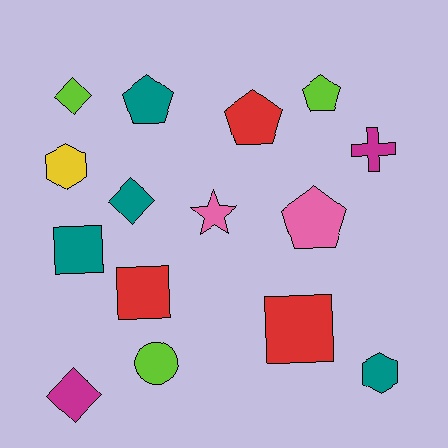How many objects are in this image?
There are 15 objects.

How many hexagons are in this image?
There are 2 hexagons.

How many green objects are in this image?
There are no green objects.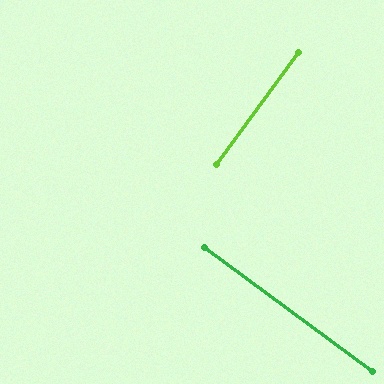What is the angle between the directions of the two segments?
Approximately 90 degrees.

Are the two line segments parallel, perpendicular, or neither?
Perpendicular — they meet at approximately 90°.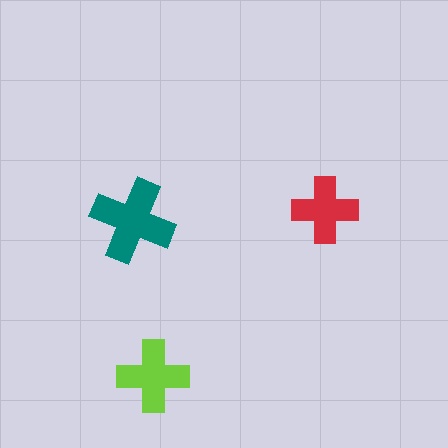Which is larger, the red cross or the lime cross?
The lime one.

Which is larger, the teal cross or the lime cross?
The teal one.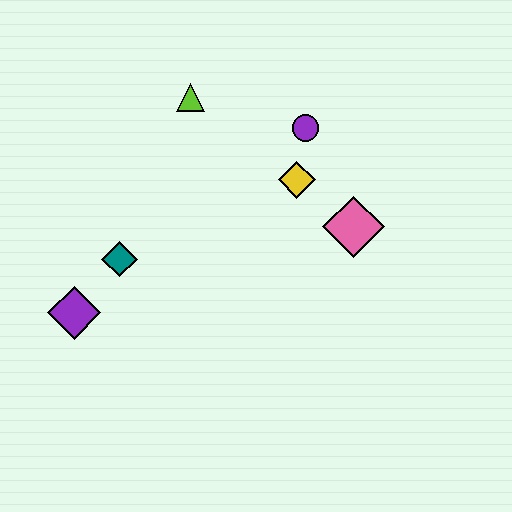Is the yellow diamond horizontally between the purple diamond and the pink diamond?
Yes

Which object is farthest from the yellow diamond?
The purple diamond is farthest from the yellow diamond.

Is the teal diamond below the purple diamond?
No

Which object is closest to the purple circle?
The yellow diamond is closest to the purple circle.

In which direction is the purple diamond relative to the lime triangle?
The purple diamond is below the lime triangle.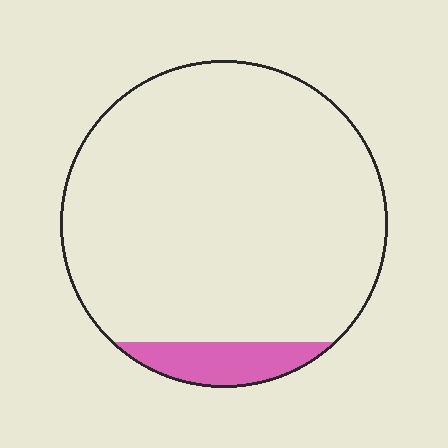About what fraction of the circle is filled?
About one tenth (1/10).